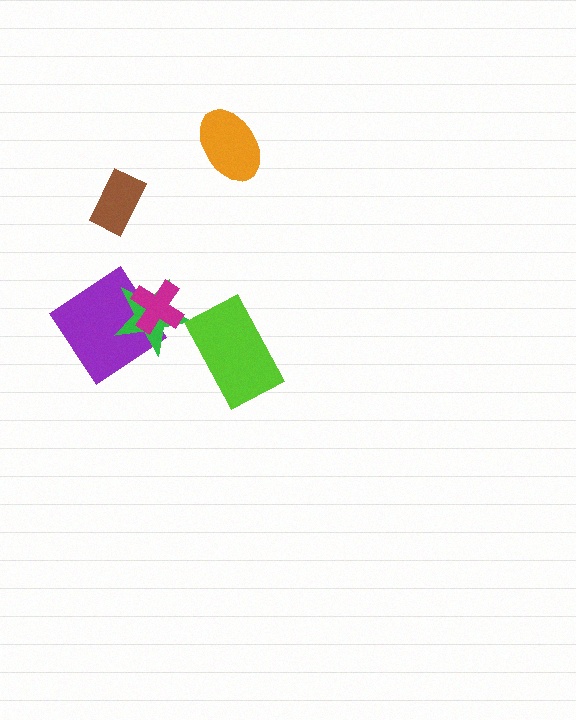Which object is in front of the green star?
The magenta cross is in front of the green star.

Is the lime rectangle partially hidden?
No, no other shape covers it.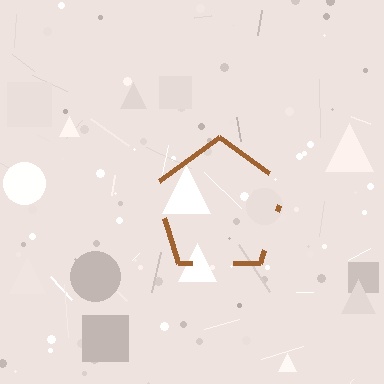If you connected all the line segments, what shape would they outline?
They would outline a pentagon.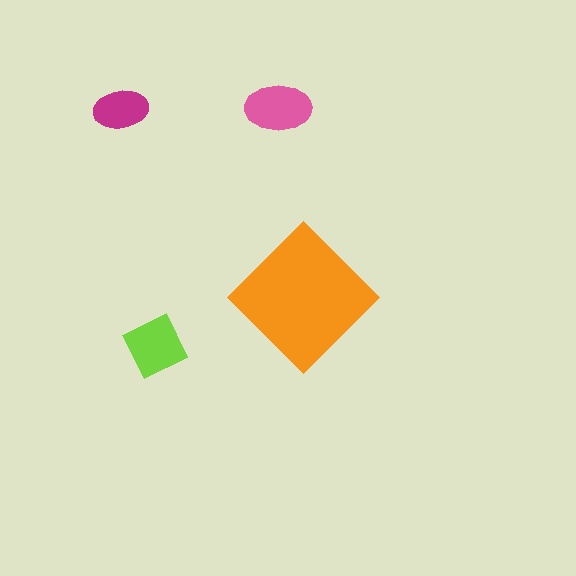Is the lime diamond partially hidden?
No, the lime diamond is fully visible.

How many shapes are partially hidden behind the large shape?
0 shapes are partially hidden.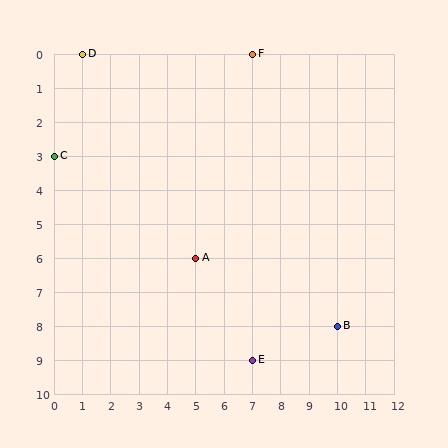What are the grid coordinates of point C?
Point C is at grid coordinates (0, 3).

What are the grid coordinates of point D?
Point D is at grid coordinates (1, 0).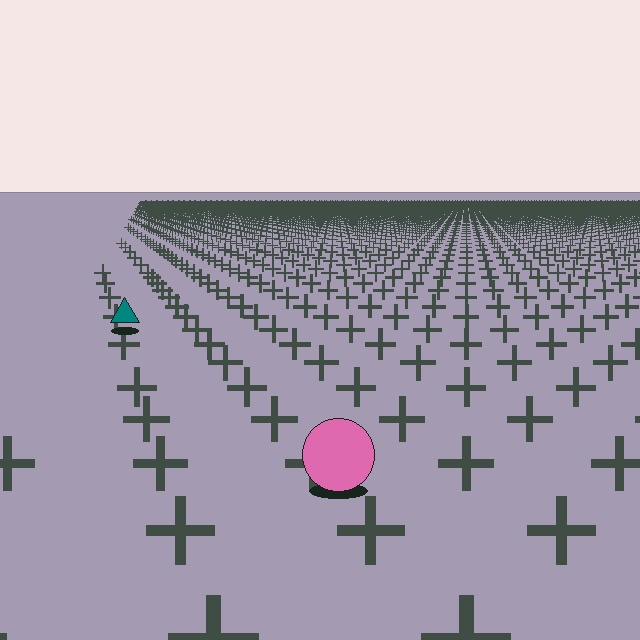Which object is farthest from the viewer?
The teal triangle is farthest from the viewer. It appears smaller and the ground texture around it is denser.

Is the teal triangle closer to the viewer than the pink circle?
No. The pink circle is closer — you can tell from the texture gradient: the ground texture is coarser near it.